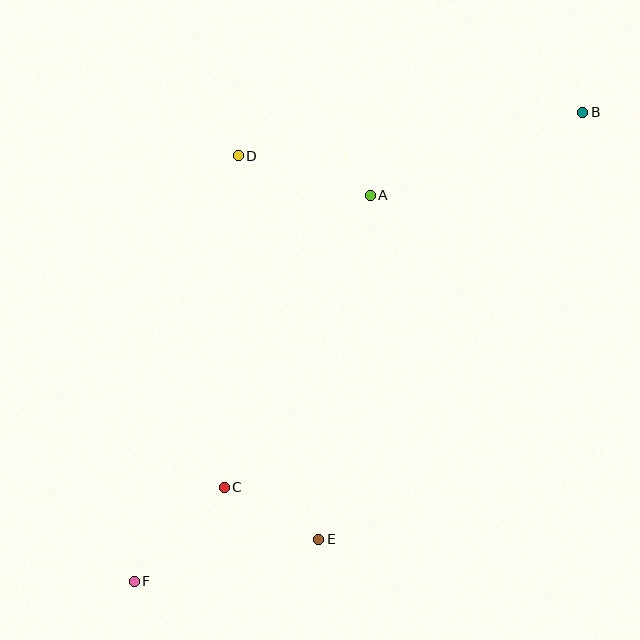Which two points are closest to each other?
Points C and E are closest to each other.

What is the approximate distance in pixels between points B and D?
The distance between B and D is approximately 347 pixels.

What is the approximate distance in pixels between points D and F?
The distance between D and F is approximately 438 pixels.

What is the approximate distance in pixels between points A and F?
The distance between A and F is approximately 452 pixels.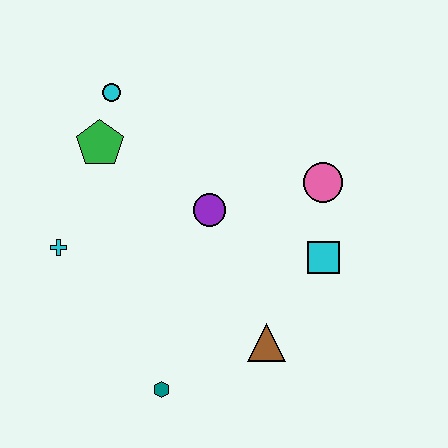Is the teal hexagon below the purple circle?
Yes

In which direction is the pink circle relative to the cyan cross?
The pink circle is to the right of the cyan cross.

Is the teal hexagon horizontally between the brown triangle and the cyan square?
No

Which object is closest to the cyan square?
The pink circle is closest to the cyan square.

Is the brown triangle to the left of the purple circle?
No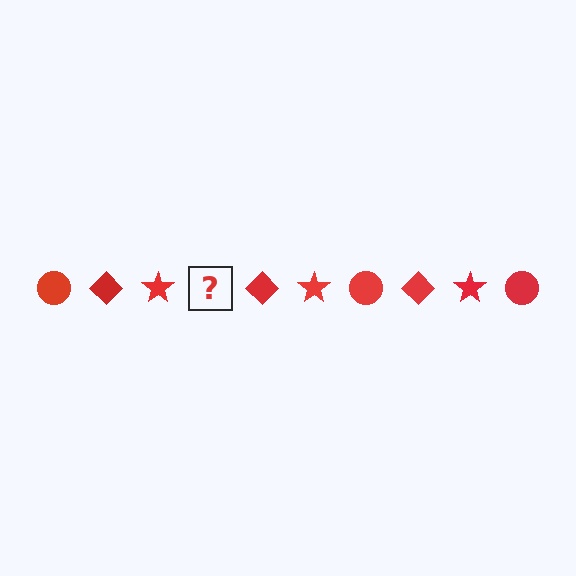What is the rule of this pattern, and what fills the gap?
The rule is that the pattern cycles through circle, diamond, star shapes in red. The gap should be filled with a red circle.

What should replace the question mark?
The question mark should be replaced with a red circle.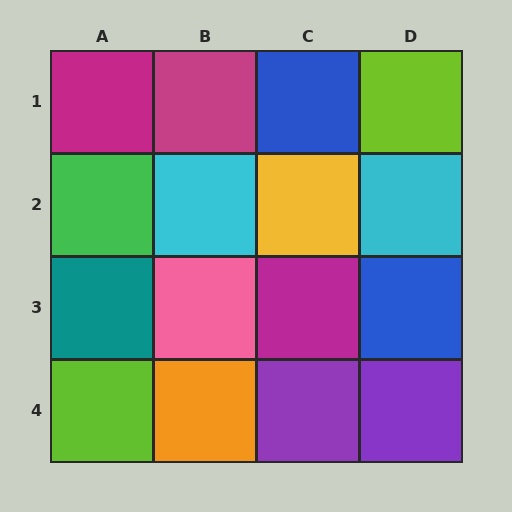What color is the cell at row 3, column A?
Teal.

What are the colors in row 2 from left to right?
Green, cyan, yellow, cyan.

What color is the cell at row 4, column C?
Purple.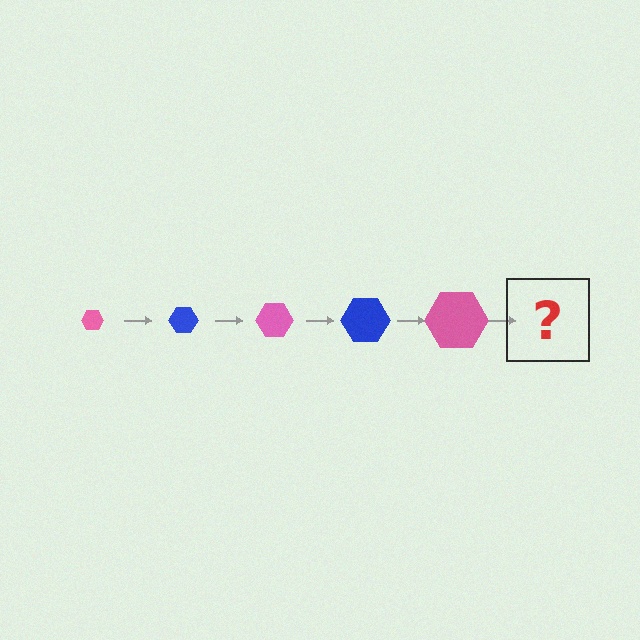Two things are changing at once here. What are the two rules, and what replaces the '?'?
The two rules are that the hexagon grows larger each step and the color cycles through pink and blue. The '?' should be a blue hexagon, larger than the previous one.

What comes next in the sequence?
The next element should be a blue hexagon, larger than the previous one.